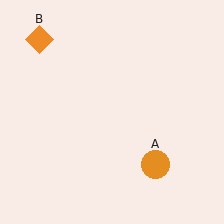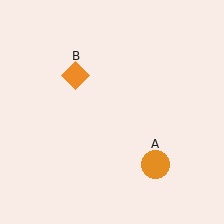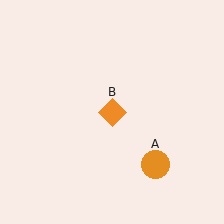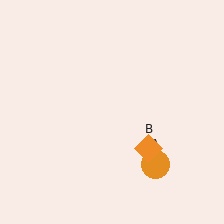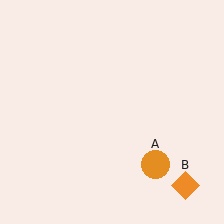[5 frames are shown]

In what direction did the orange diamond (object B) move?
The orange diamond (object B) moved down and to the right.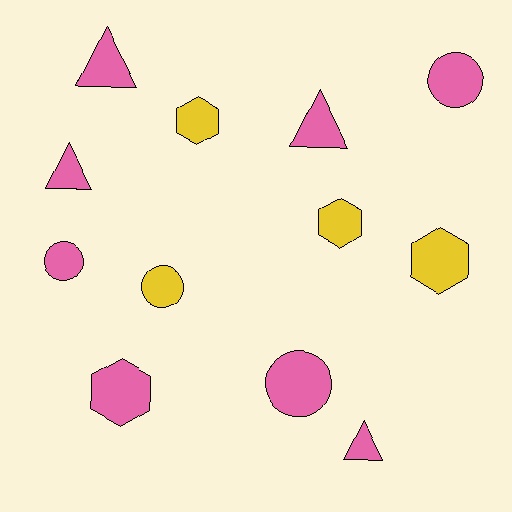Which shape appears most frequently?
Circle, with 4 objects.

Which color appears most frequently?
Pink, with 8 objects.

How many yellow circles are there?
There is 1 yellow circle.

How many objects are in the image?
There are 12 objects.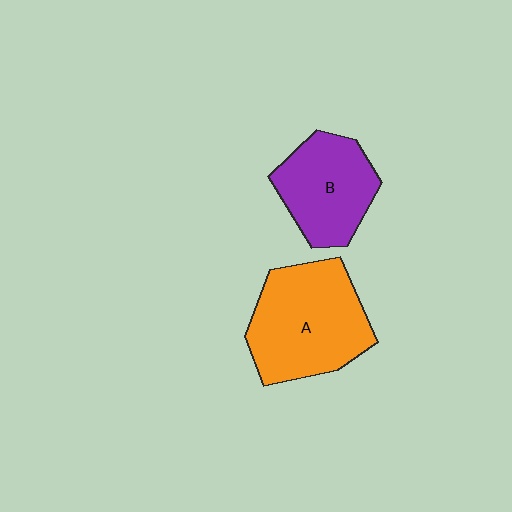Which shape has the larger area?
Shape A (orange).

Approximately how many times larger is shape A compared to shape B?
Approximately 1.4 times.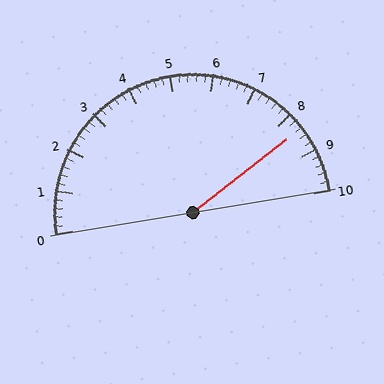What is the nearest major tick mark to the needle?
The nearest major tick mark is 8.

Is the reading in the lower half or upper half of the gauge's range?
The reading is in the upper half of the range (0 to 10).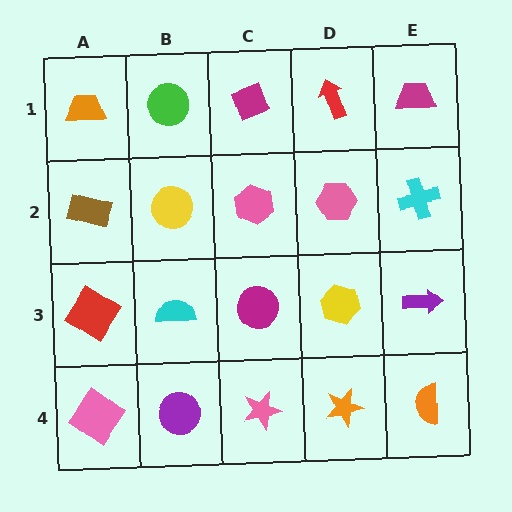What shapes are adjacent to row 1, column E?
A cyan cross (row 2, column E), a red arrow (row 1, column D).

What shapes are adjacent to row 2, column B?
A green circle (row 1, column B), a cyan semicircle (row 3, column B), a brown rectangle (row 2, column A), a pink hexagon (row 2, column C).